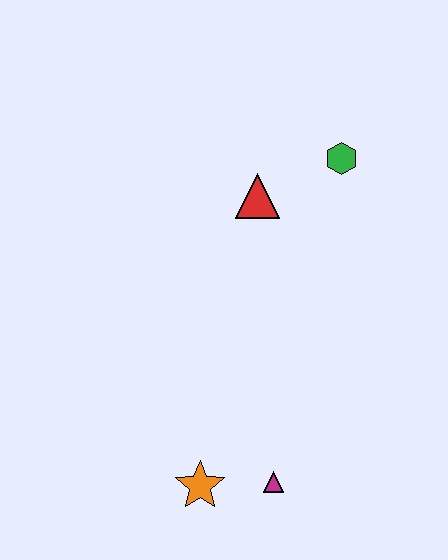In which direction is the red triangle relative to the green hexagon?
The red triangle is to the left of the green hexagon.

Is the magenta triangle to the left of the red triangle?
No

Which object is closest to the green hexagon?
The red triangle is closest to the green hexagon.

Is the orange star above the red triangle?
No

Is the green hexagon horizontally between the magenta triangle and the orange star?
No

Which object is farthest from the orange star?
The green hexagon is farthest from the orange star.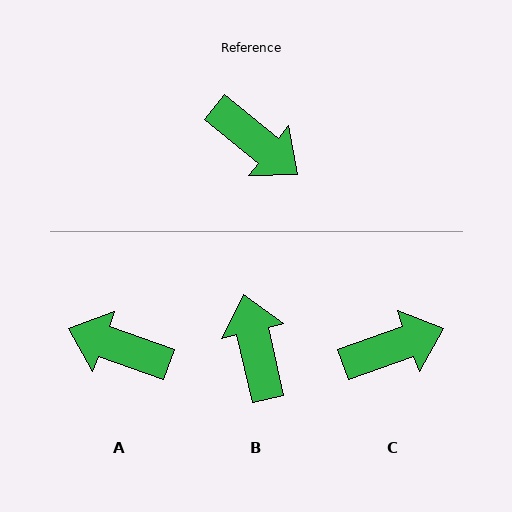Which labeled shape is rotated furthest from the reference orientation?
A, about 161 degrees away.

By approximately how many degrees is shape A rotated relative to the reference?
Approximately 161 degrees clockwise.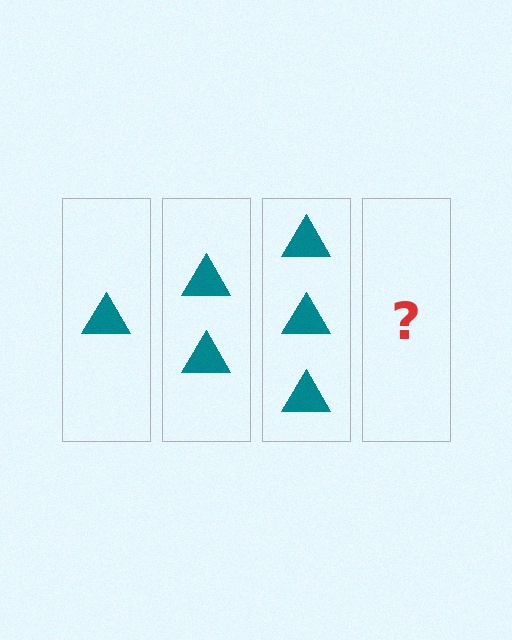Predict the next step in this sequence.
The next step is 4 triangles.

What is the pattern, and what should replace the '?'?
The pattern is that each step adds one more triangle. The '?' should be 4 triangles.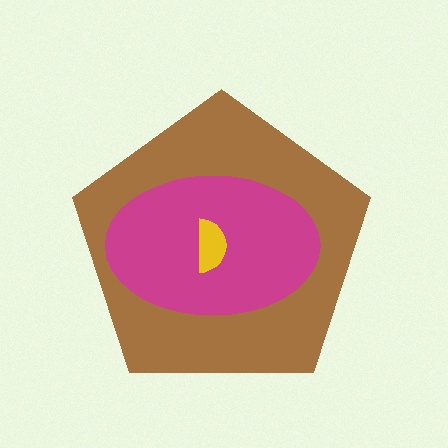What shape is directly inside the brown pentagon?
The magenta ellipse.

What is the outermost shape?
The brown pentagon.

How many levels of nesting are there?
3.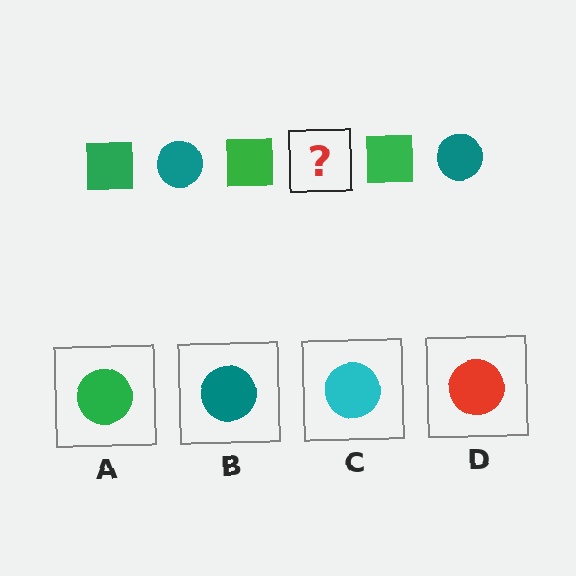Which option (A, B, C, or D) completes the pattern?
B.